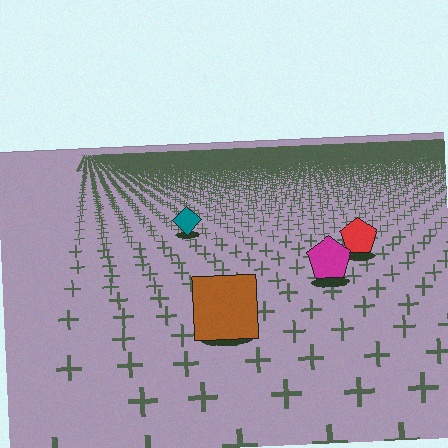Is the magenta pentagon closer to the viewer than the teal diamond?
Yes. The magenta pentagon is closer — you can tell from the texture gradient: the ground texture is coarser near it.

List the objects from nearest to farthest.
From nearest to farthest: the brown square, the magenta pentagon, the red pentagon, the teal diamond.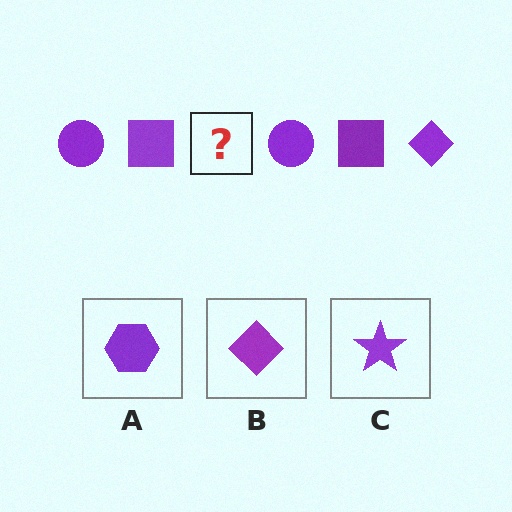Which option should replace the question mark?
Option B.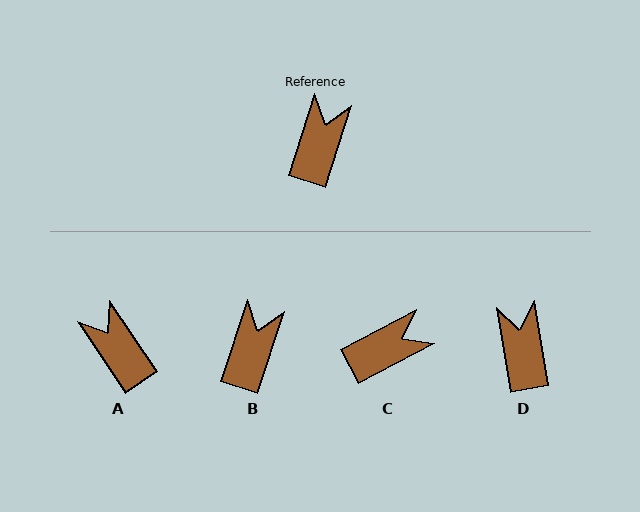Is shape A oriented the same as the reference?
No, it is off by about 52 degrees.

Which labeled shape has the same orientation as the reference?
B.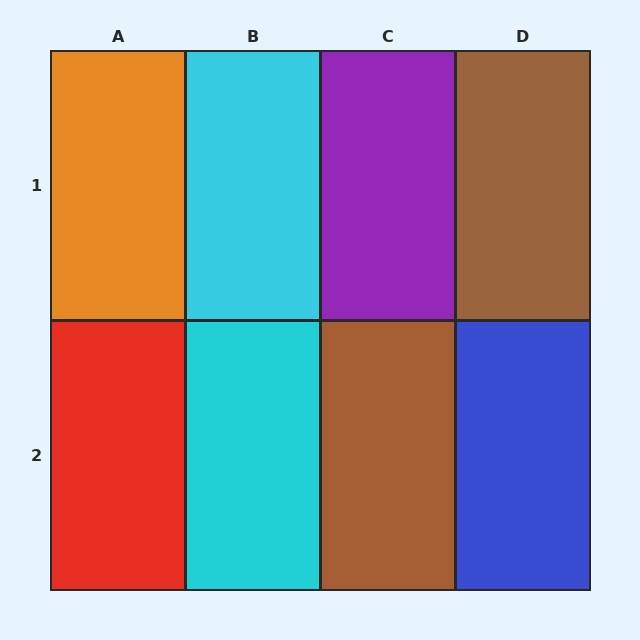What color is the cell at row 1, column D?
Brown.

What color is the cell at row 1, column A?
Orange.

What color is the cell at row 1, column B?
Cyan.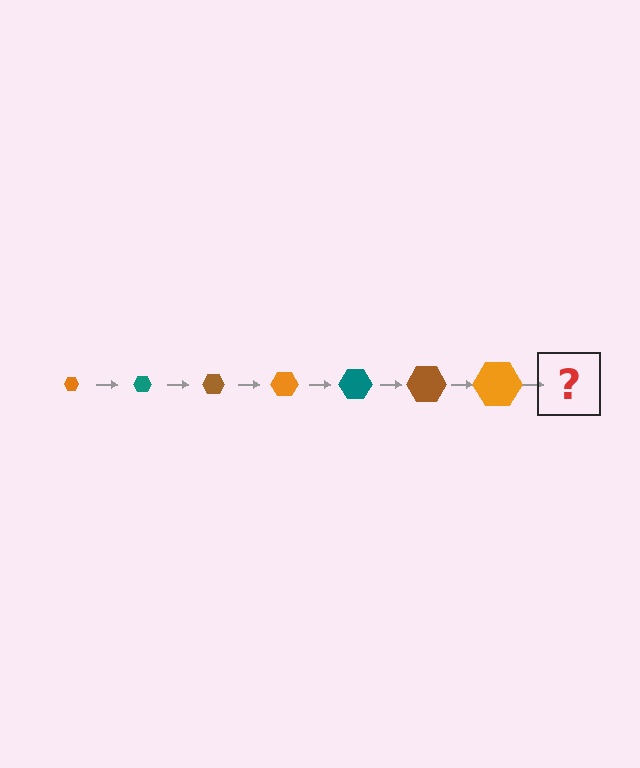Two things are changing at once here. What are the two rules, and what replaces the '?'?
The two rules are that the hexagon grows larger each step and the color cycles through orange, teal, and brown. The '?' should be a teal hexagon, larger than the previous one.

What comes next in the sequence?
The next element should be a teal hexagon, larger than the previous one.